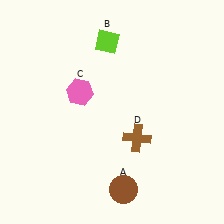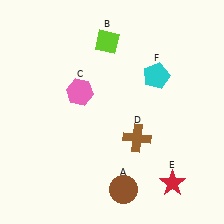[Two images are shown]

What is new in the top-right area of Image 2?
A cyan pentagon (F) was added in the top-right area of Image 2.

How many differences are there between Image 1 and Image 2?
There are 2 differences between the two images.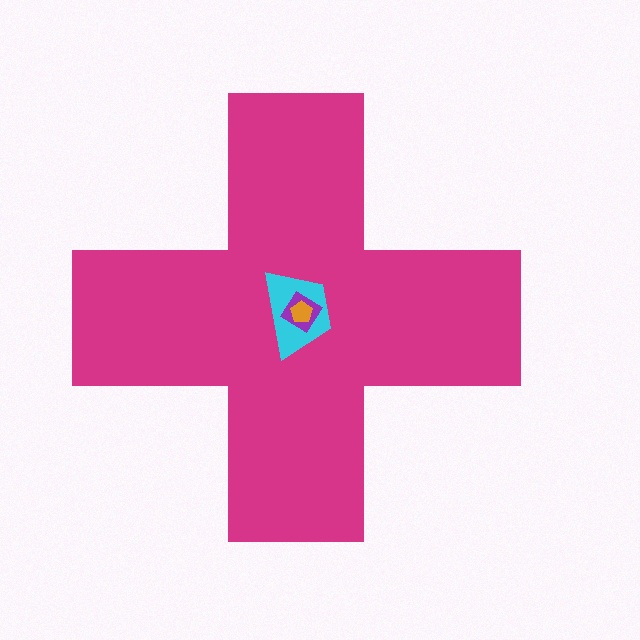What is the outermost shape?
The magenta cross.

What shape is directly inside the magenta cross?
The cyan trapezoid.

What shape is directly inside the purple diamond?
The orange pentagon.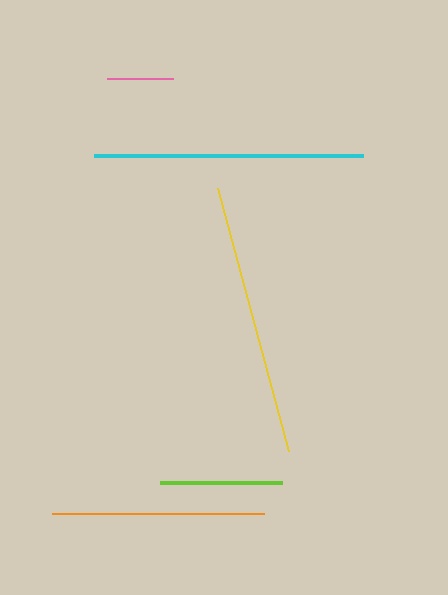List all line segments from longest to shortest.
From longest to shortest: yellow, cyan, orange, lime, pink.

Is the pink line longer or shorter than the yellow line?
The yellow line is longer than the pink line.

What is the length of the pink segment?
The pink segment is approximately 66 pixels long.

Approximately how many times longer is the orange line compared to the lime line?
The orange line is approximately 1.7 times the length of the lime line.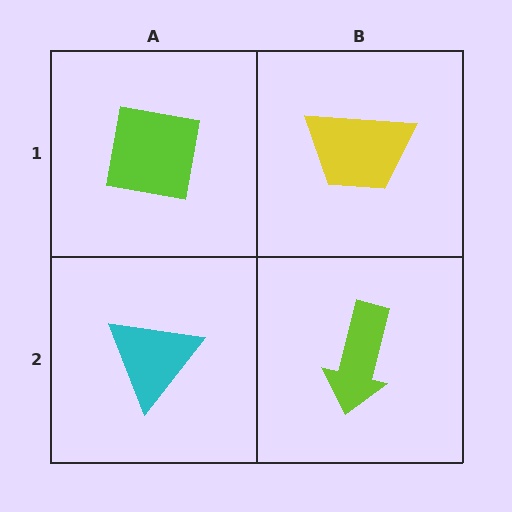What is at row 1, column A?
A lime square.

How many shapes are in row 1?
2 shapes.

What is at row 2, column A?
A cyan triangle.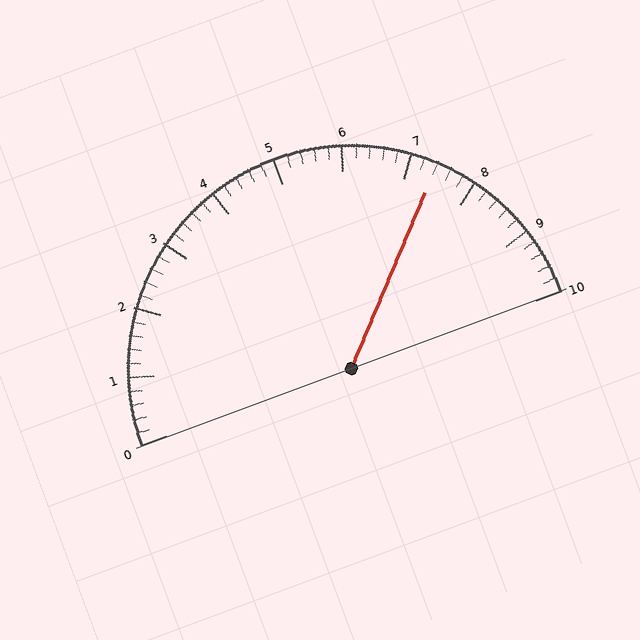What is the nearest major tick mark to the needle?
The nearest major tick mark is 7.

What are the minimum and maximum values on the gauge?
The gauge ranges from 0 to 10.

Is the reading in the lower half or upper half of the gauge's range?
The reading is in the upper half of the range (0 to 10).